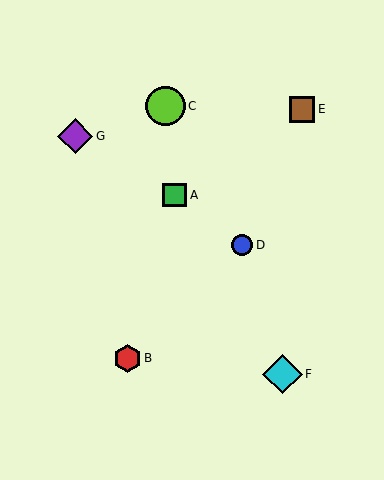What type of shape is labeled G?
Shape G is a purple diamond.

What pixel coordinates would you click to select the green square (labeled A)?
Click at (175, 195) to select the green square A.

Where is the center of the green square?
The center of the green square is at (175, 195).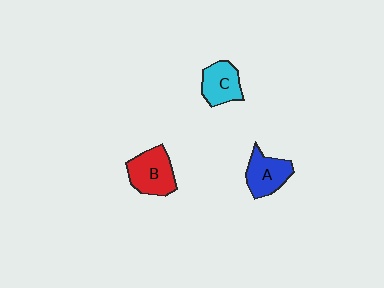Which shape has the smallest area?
Shape C (cyan).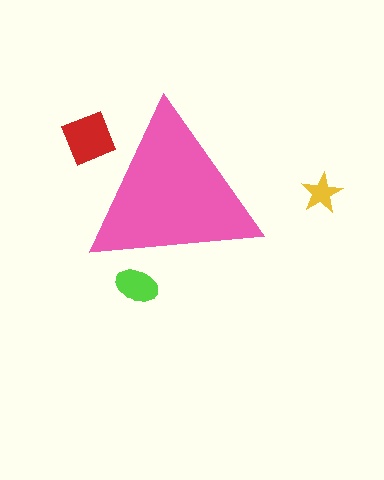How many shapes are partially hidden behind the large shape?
2 shapes are partially hidden.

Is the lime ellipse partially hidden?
Yes, the lime ellipse is partially hidden behind the pink triangle.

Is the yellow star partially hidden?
No, the yellow star is fully visible.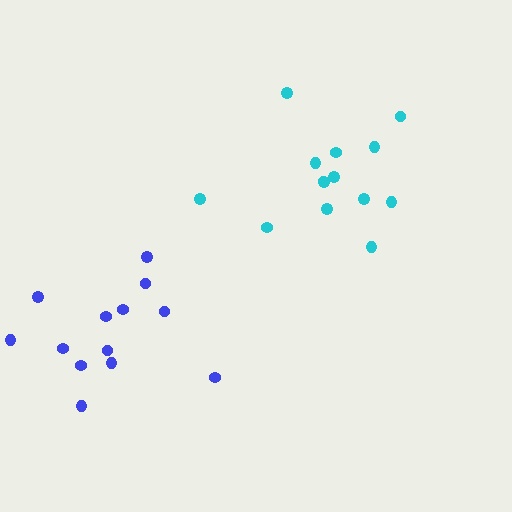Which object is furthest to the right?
The cyan cluster is rightmost.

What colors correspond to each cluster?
The clusters are colored: cyan, blue.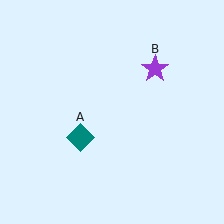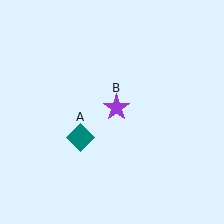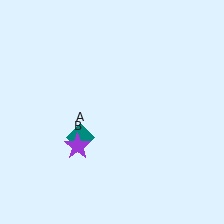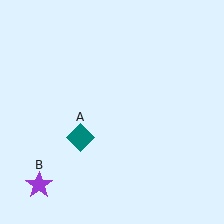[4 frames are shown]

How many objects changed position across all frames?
1 object changed position: purple star (object B).